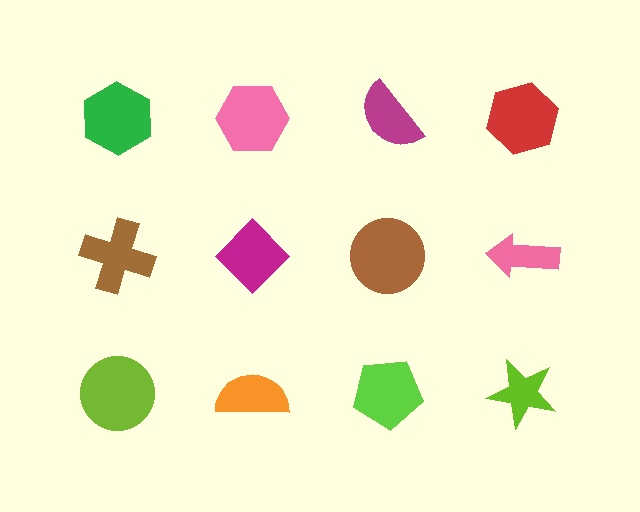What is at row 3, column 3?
A lime pentagon.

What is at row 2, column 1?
A brown cross.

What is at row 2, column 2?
A magenta diamond.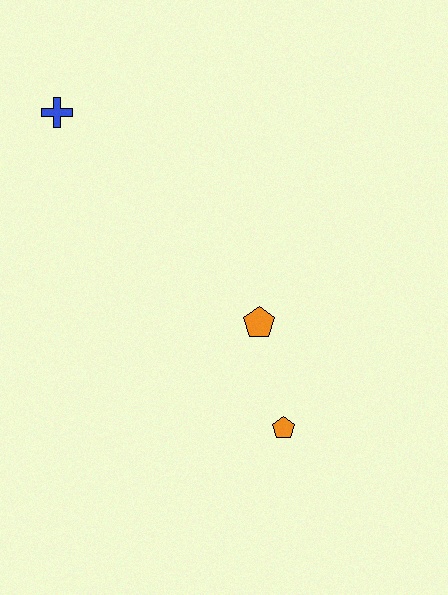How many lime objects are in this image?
There are no lime objects.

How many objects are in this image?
There are 3 objects.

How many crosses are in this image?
There is 1 cross.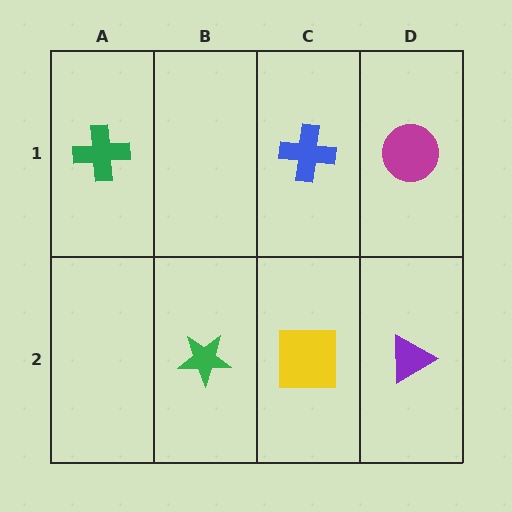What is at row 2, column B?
A green star.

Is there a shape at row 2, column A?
No, that cell is empty.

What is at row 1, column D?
A magenta circle.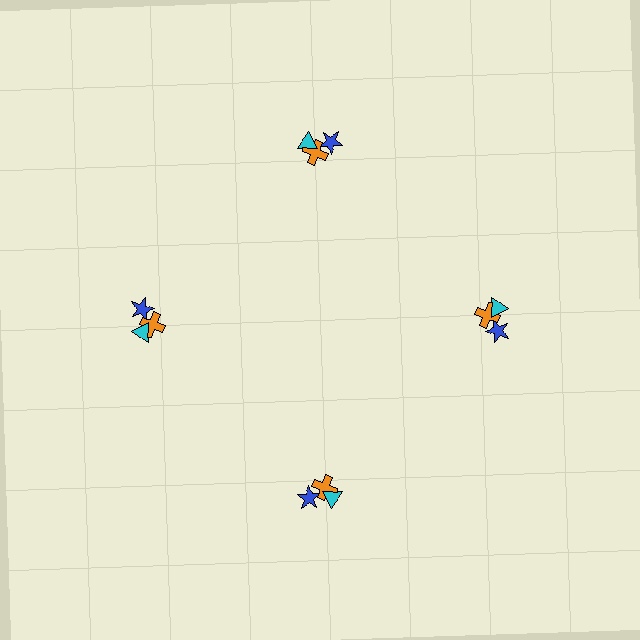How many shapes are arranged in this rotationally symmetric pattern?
There are 12 shapes, arranged in 4 groups of 3.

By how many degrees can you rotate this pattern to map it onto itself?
The pattern maps onto itself every 90 degrees of rotation.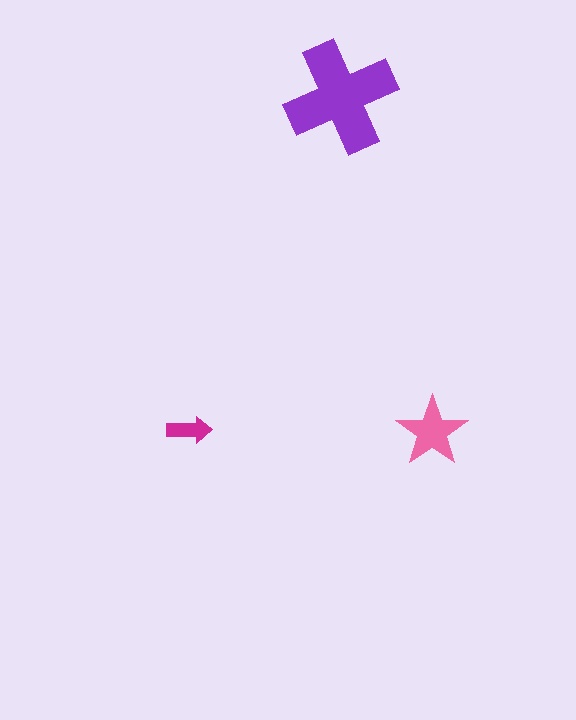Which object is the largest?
The purple cross.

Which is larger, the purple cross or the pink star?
The purple cross.